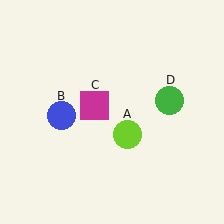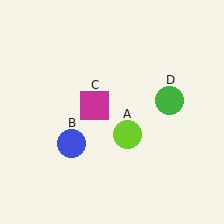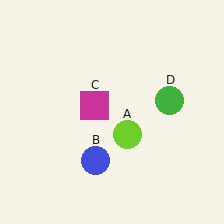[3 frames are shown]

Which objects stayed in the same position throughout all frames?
Lime circle (object A) and magenta square (object C) and green circle (object D) remained stationary.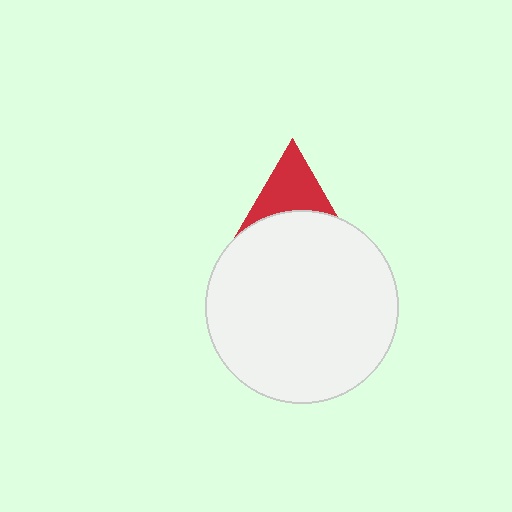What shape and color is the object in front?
The object in front is a white circle.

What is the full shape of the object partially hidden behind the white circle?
The partially hidden object is a red triangle.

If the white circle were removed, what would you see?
You would see the complete red triangle.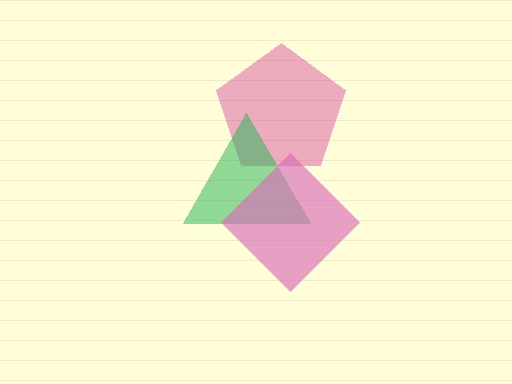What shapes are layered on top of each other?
The layered shapes are: a magenta pentagon, a green triangle, a pink diamond.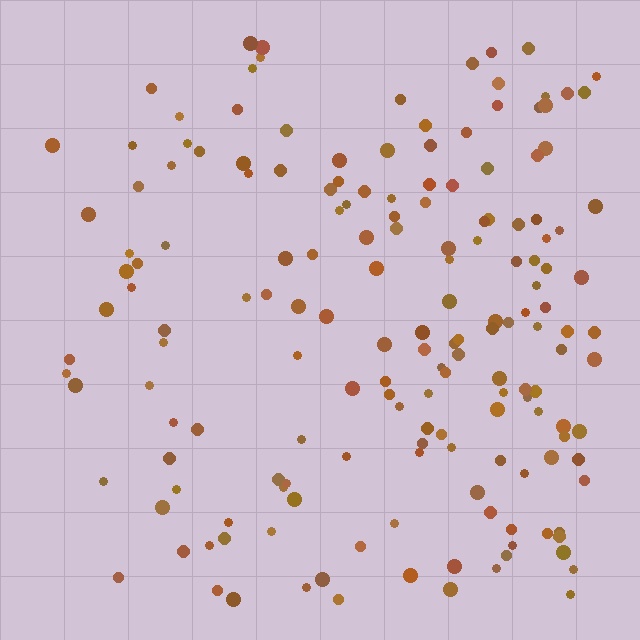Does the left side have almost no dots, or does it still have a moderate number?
Still a moderate number, just noticeably fewer than the right.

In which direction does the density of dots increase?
From left to right, with the right side densest.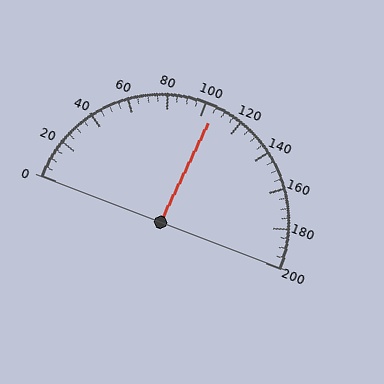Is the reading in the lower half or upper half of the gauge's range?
The reading is in the upper half of the range (0 to 200).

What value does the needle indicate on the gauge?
The needle indicates approximately 105.